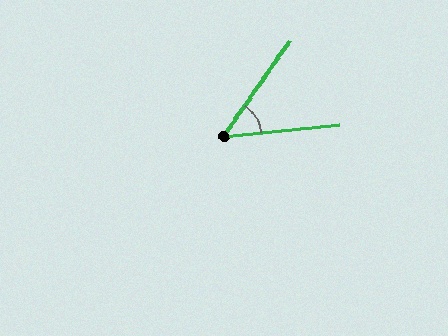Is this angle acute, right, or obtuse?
It is acute.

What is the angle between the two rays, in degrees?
Approximately 50 degrees.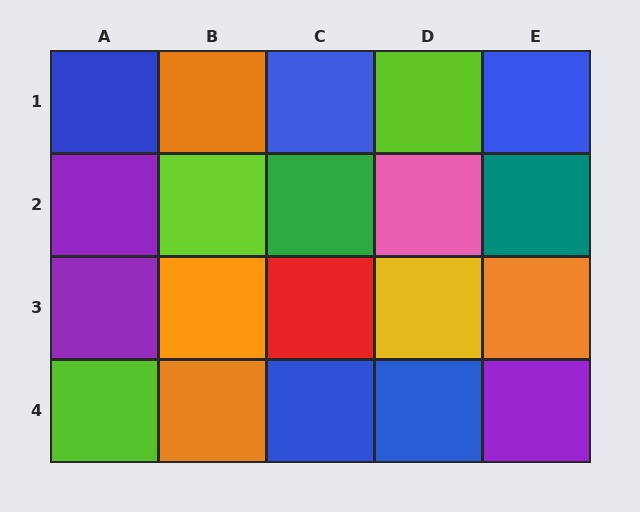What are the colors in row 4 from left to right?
Lime, orange, blue, blue, purple.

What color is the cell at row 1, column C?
Blue.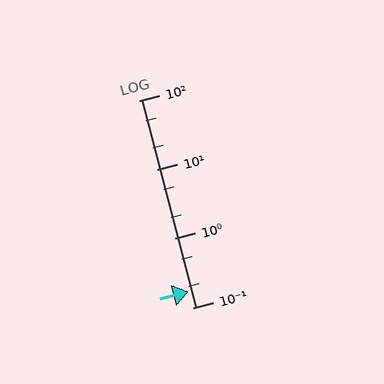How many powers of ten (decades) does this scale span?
The scale spans 3 decades, from 0.1 to 100.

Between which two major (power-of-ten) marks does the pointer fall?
The pointer is between 0.1 and 1.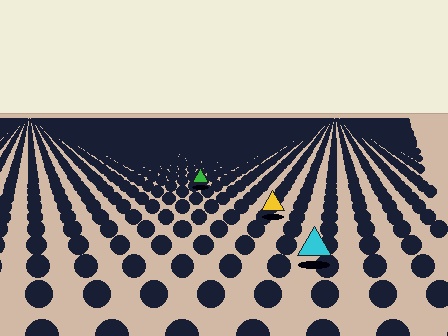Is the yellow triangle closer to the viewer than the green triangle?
Yes. The yellow triangle is closer — you can tell from the texture gradient: the ground texture is coarser near it.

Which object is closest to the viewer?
The cyan triangle is closest. The texture marks near it are larger and more spread out.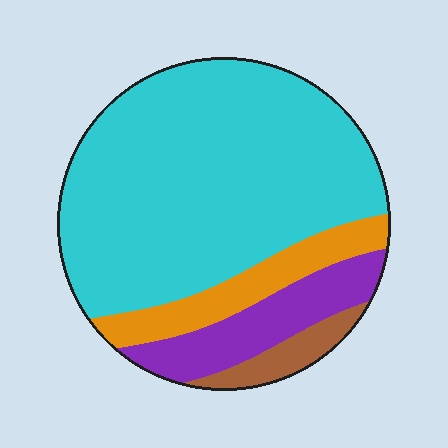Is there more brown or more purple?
Purple.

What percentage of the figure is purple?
Purple covers 14% of the figure.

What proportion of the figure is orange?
Orange covers around 10% of the figure.